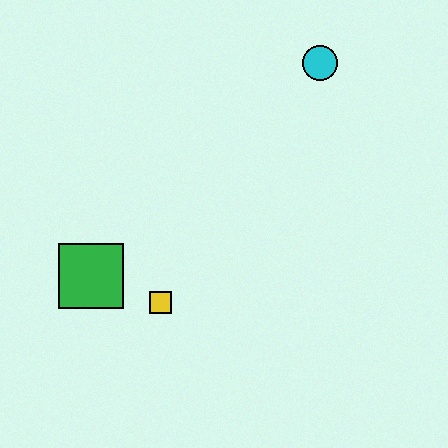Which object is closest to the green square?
The yellow square is closest to the green square.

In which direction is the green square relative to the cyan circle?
The green square is to the left of the cyan circle.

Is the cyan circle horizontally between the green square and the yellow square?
No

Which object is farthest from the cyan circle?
The green square is farthest from the cyan circle.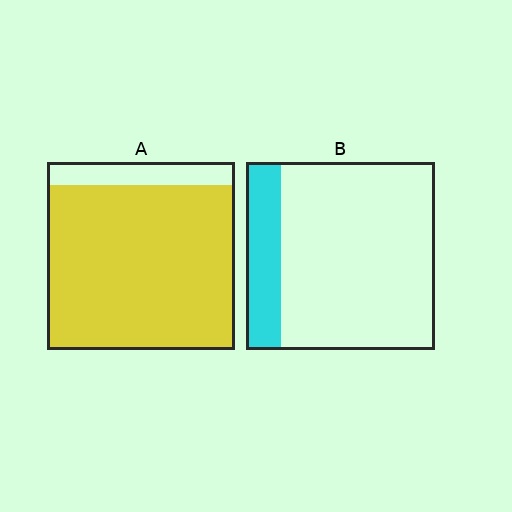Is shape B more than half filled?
No.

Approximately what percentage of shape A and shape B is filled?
A is approximately 90% and B is approximately 20%.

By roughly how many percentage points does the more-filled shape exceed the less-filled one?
By roughly 70 percentage points (A over B).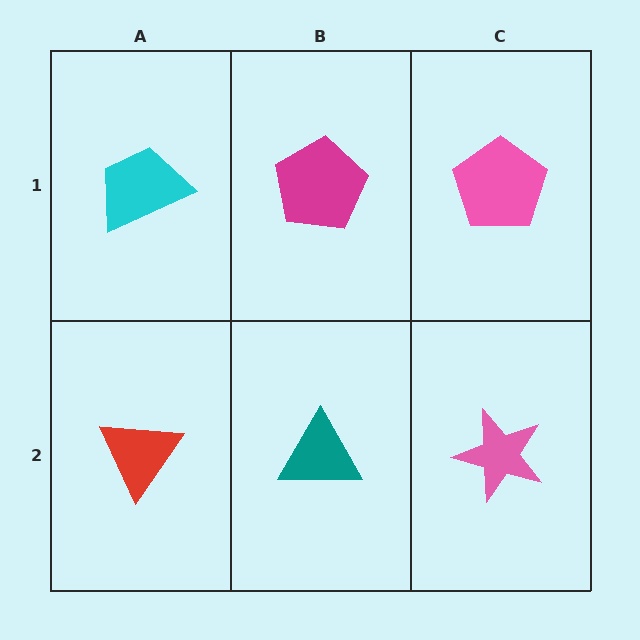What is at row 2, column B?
A teal triangle.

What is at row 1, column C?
A pink pentagon.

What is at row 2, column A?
A red triangle.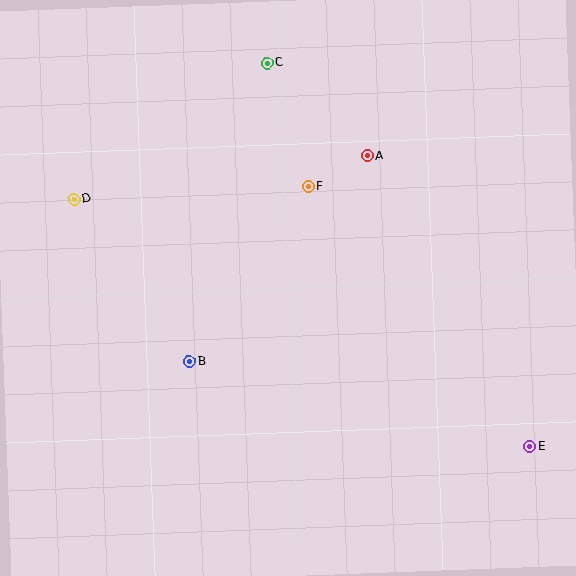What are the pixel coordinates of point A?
Point A is at (367, 155).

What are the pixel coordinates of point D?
Point D is at (74, 199).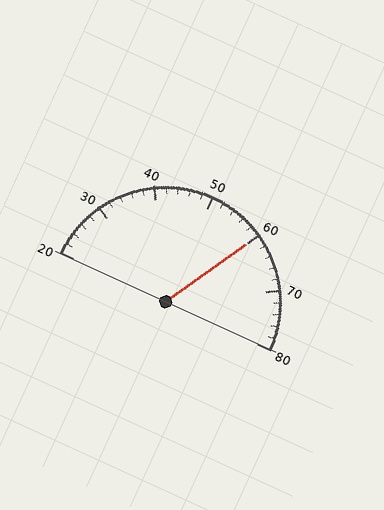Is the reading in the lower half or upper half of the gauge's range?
The reading is in the upper half of the range (20 to 80).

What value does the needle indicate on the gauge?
The needle indicates approximately 60.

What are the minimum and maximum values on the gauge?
The gauge ranges from 20 to 80.